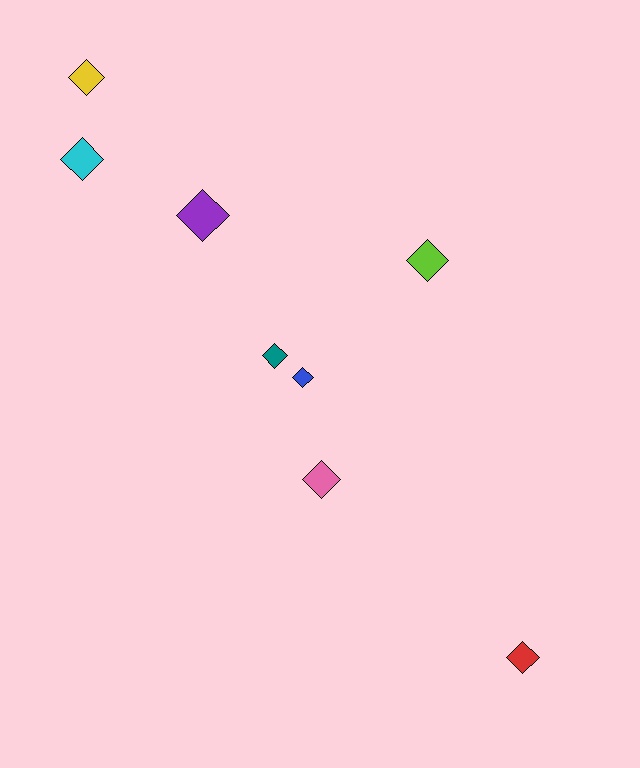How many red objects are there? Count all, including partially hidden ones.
There is 1 red object.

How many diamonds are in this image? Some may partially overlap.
There are 8 diamonds.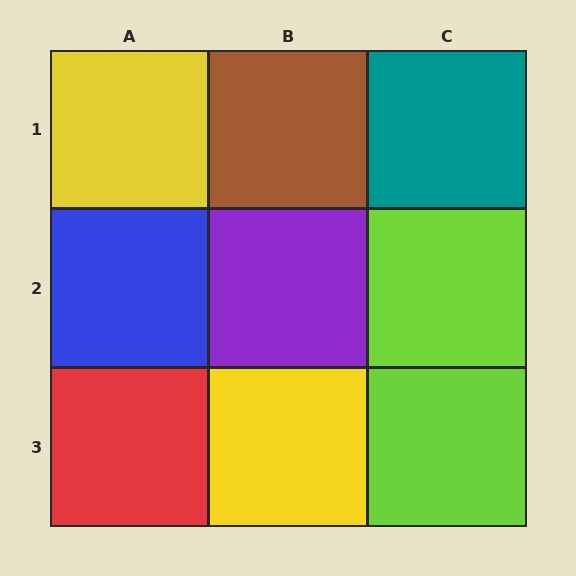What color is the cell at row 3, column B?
Yellow.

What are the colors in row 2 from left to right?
Blue, purple, lime.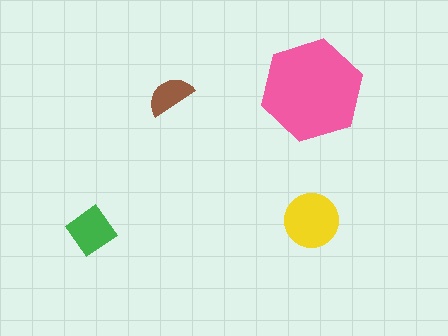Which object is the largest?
The pink hexagon.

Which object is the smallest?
The brown semicircle.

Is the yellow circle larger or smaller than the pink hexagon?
Smaller.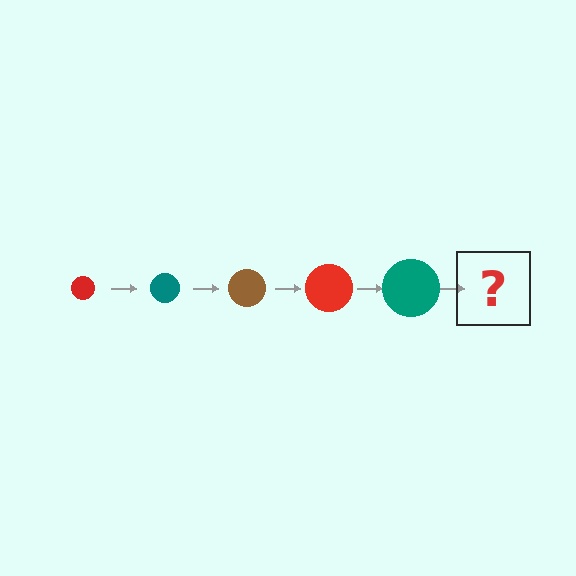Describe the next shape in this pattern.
It should be a brown circle, larger than the previous one.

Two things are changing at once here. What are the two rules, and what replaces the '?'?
The two rules are that the circle grows larger each step and the color cycles through red, teal, and brown. The '?' should be a brown circle, larger than the previous one.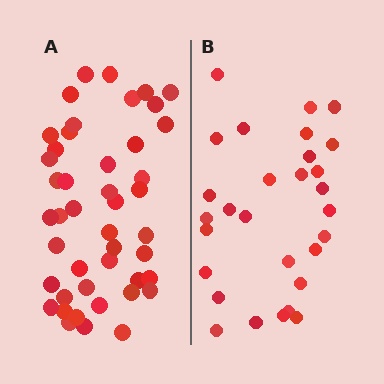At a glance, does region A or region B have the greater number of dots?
Region A (the left region) has more dots.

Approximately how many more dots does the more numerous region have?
Region A has approximately 15 more dots than region B.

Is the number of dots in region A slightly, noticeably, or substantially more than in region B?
Region A has substantially more. The ratio is roughly 1.6 to 1.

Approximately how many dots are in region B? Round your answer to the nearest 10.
About 30 dots. (The exact count is 29, which rounds to 30.)